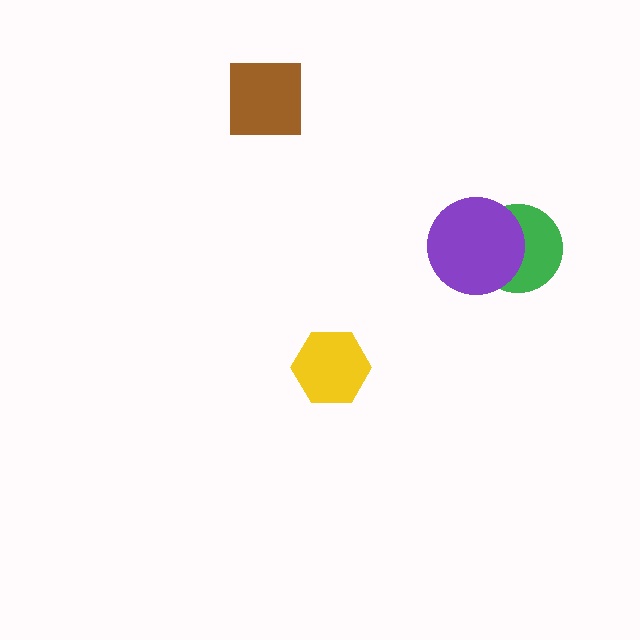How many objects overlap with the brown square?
0 objects overlap with the brown square.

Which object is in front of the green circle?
The purple circle is in front of the green circle.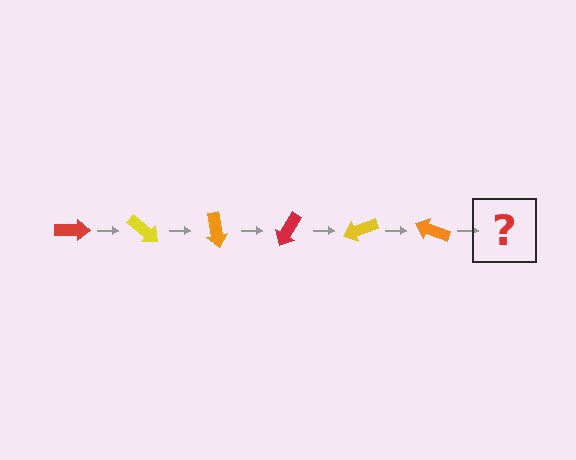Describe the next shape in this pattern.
It should be a red arrow, rotated 240 degrees from the start.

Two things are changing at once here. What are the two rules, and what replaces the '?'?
The two rules are that it rotates 40 degrees each step and the color cycles through red, yellow, and orange. The '?' should be a red arrow, rotated 240 degrees from the start.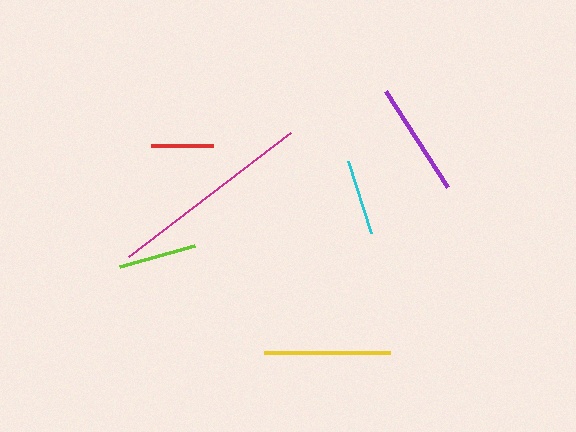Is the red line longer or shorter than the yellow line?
The yellow line is longer than the red line.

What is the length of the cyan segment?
The cyan segment is approximately 76 pixels long.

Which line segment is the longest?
The magenta line is the longest at approximately 203 pixels.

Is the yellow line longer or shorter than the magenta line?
The magenta line is longer than the yellow line.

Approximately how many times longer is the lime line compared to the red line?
The lime line is approximately 1.3 times the length of the red line.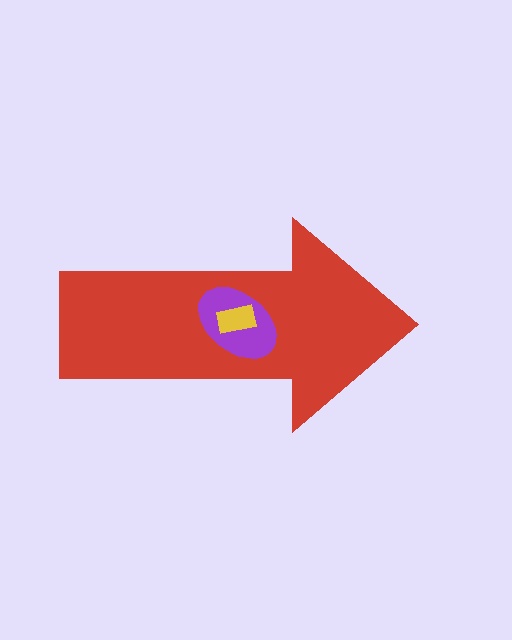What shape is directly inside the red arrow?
The purple ellipse.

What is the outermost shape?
The red arrow.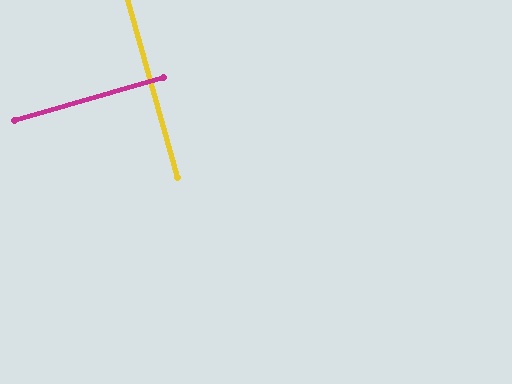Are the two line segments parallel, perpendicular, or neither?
Perpendicular — they meet at approximately 89°.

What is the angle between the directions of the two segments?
Approximately 89 degrees.